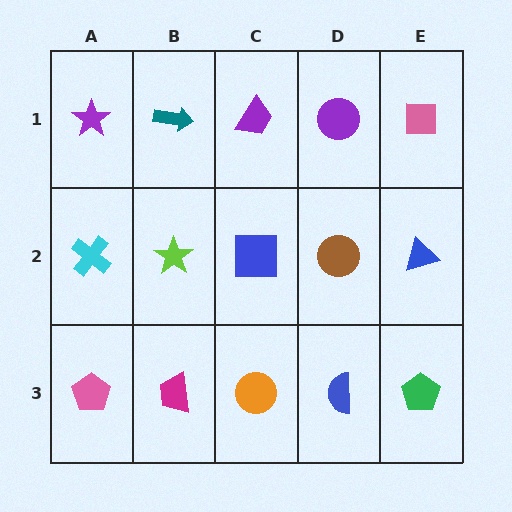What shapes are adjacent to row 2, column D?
A purple circle (row 1, column D), a blue semicircle (row 3, column D), a blue square (row 2, column C), a blue triangle (row 2, column E).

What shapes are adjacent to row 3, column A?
A cyan cross (row 2, column A), a magenta trapezoid (row 3, column B).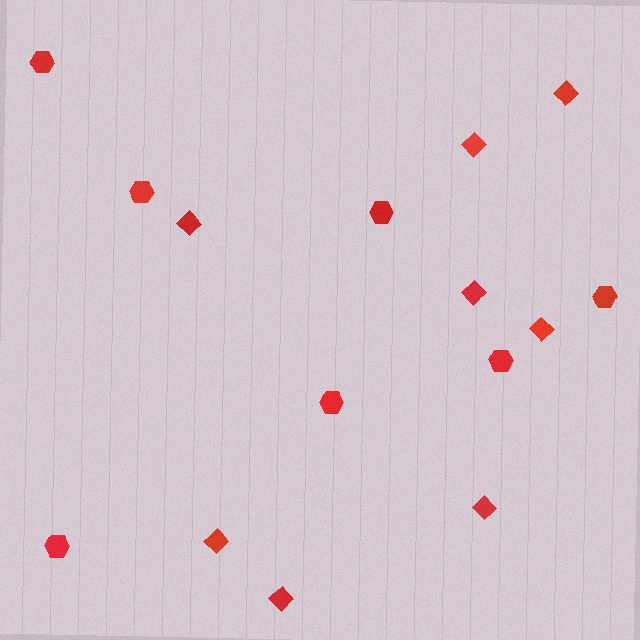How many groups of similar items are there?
There are 2 groups: one group of diamonds (8) and one group of hexagons (7).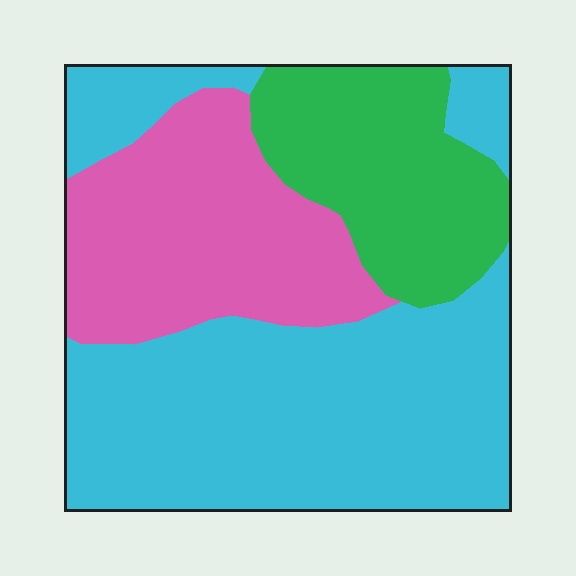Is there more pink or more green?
Pink.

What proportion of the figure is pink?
Pink covers 27% of the figure.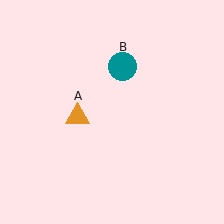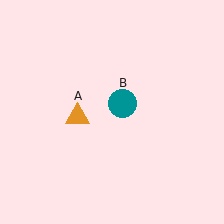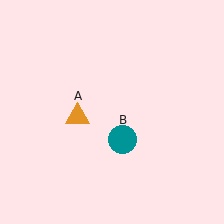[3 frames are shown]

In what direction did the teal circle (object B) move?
The teal circle (object B) moved down.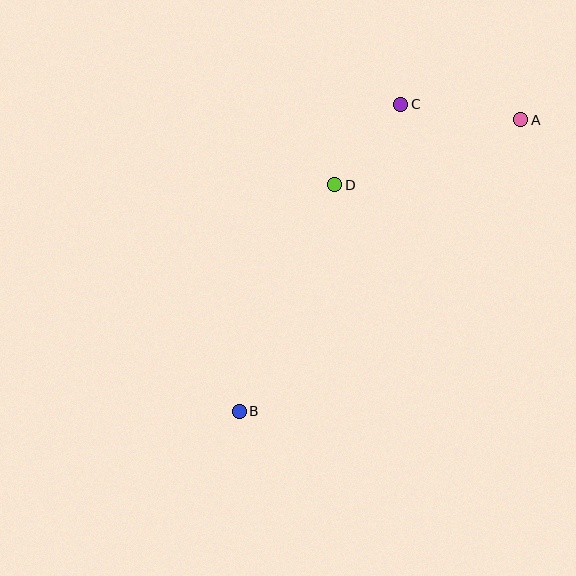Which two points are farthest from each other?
Points A and B are farthest from each other.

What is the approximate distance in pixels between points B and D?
The distance between B and D is approximately 246 pixels.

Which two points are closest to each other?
Points C and D are closest to each other.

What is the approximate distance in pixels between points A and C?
The distance between A and C is approximately 121 pixels.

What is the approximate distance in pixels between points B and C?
The distance between B and C is approximately 347 pixels.